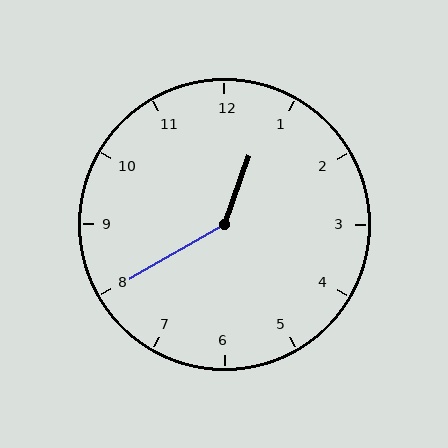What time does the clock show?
12:40.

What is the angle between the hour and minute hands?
Approximately 140 degrees.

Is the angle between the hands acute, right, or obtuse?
It is obtuse.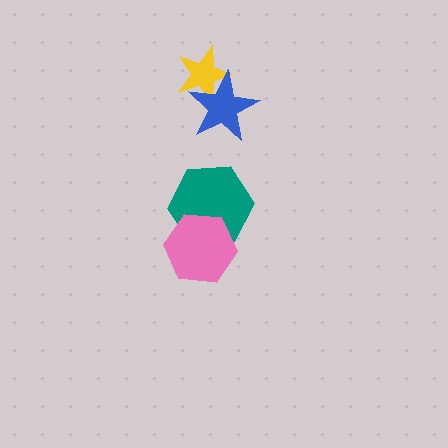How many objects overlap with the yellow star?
1 object overlaps with the yellow star.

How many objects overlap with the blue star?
1 object overlaps with the blue star.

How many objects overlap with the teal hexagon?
1 object overlaps with the teal hexagon.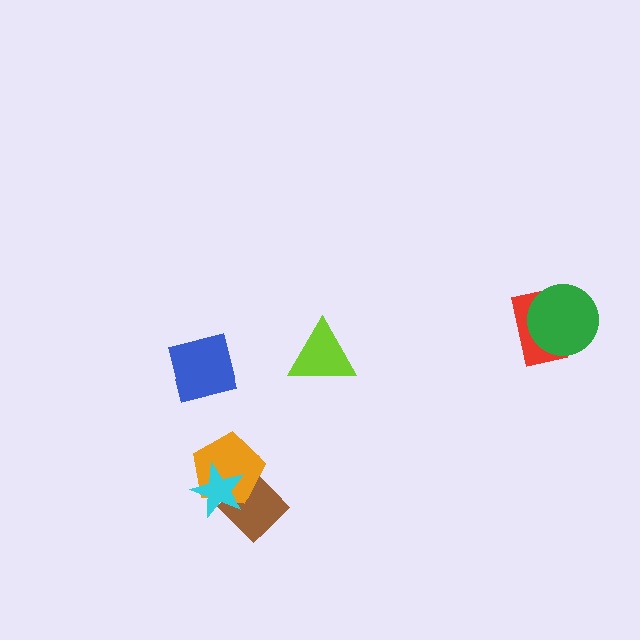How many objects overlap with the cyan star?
2 objects overlap with the cyan star.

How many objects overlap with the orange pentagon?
2 objects overlap with the orange pentagon.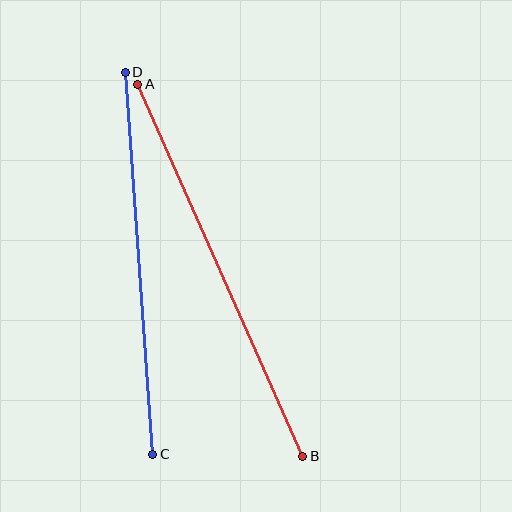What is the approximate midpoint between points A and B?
The midpoint is at approximately (220, 270) pixels.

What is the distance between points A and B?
The distance is approximately 407 pixels.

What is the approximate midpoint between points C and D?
The midpoint is at approximately (139, 263) pixels.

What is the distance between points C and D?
The distance is approximately 383 pixels.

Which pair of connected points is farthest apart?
Points A and B are farthest apart.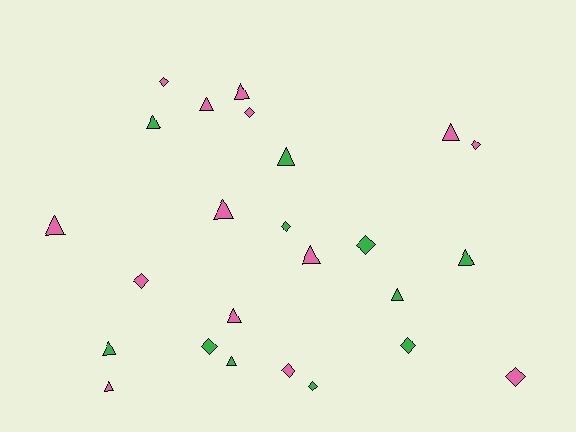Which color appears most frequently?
Pink, with 14 objects.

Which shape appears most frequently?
Triangle, with 14 objects.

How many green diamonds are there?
There are 5 green diamonds.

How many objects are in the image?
There are 25 objects.